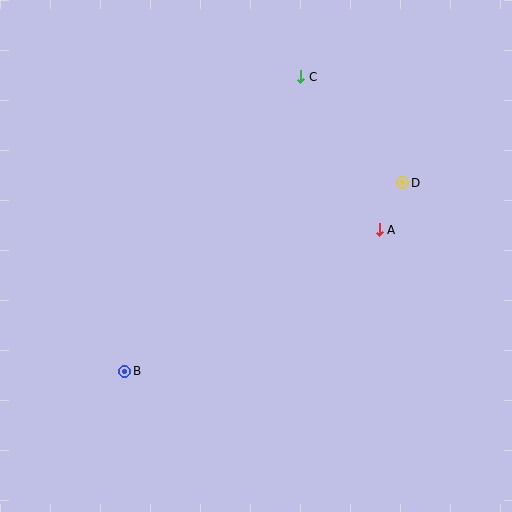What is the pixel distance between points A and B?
The distance between A and B is 291 pixels.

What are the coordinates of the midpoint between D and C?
The midpoint between D and C is at (352, 130).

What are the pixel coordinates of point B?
Point B is at (125, 371).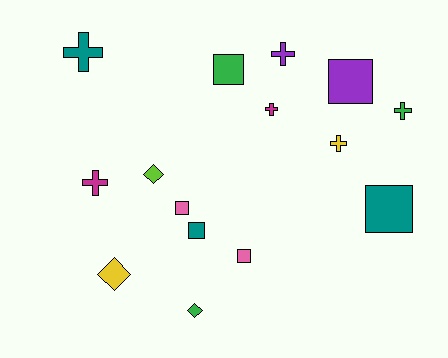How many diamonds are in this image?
There are 3 diamonds.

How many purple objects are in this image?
There are 2 purple objects.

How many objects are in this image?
There are 15 objects.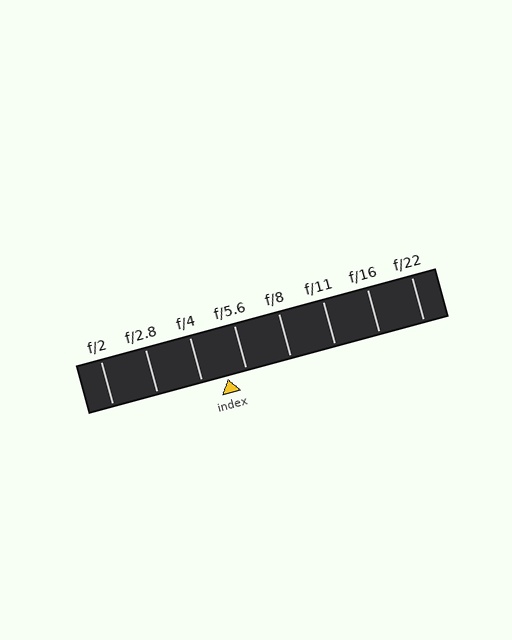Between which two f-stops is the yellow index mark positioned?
The index mark is between f/4 and f/5.6.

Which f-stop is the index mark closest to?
The index mark is closest to f/5.6.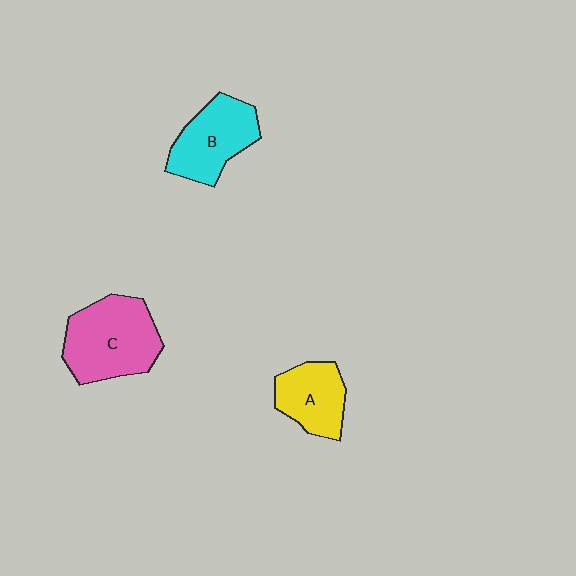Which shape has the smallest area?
Shape A (yellow).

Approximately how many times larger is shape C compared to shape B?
Approximately 1.3 times.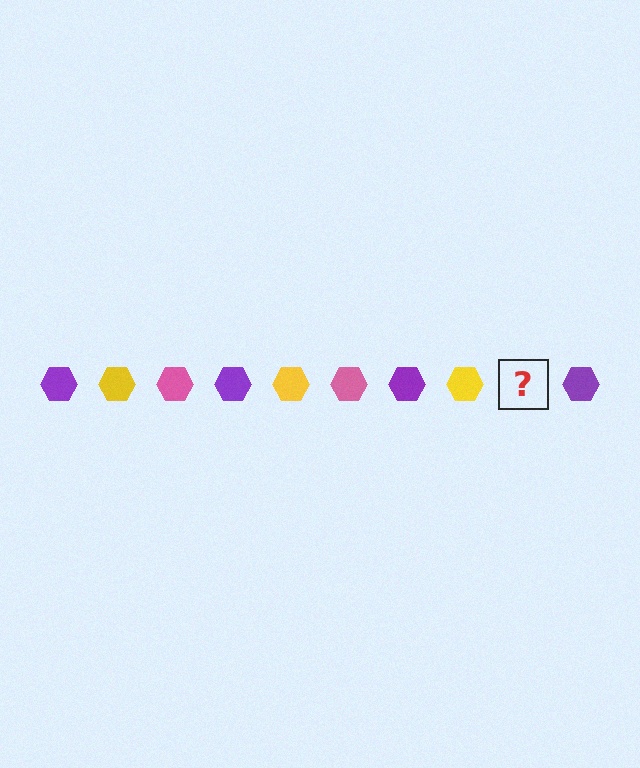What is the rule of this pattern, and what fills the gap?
The rule is that the pattern cycles through purple, yellow, pink hexagons. The gap should be filled with a pink hexagon.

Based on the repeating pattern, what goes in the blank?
The blank should be a pink hexagon.